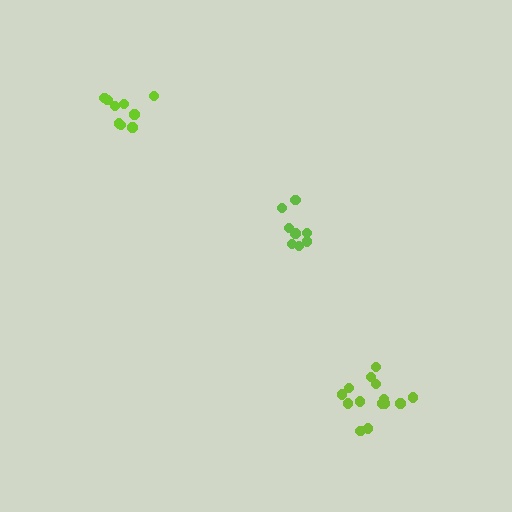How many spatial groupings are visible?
There are 3 spatial groupings.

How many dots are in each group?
Group 1: 8 dots, Group 2: 9 dots, Group 3: 14 dots (31 total).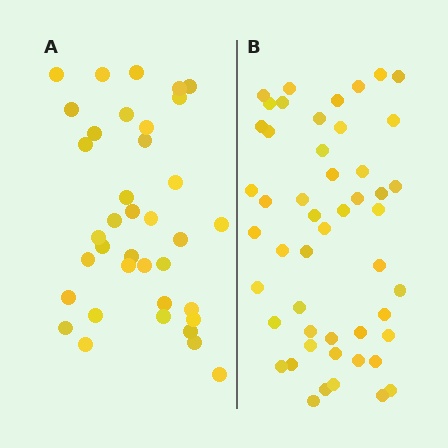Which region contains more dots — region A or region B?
Region B (the right region) has more dots.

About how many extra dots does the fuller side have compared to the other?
Region B has approximately 15 more dots than region A.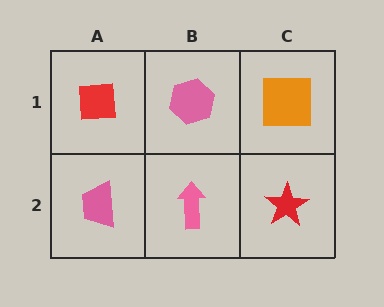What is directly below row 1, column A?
A pink trapezoid.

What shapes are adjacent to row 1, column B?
A pink arrow (row 2, column B), a red square (row 1, column A), an orange square (row 1, column C).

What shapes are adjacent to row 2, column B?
A pink hexagon (row 1, column B), a pink trapezoid (row 2, column A), a red star (row 2, column C).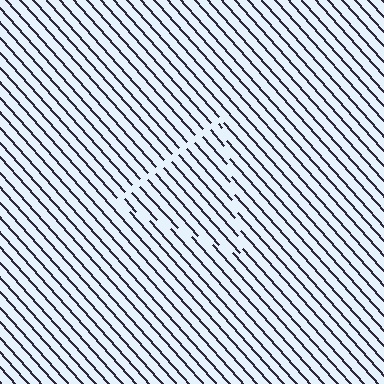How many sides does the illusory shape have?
3 sides — the line-ends trace a triangle.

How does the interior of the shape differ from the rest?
The interior of the shape contains the same grating, shifted by half a period — the contour is defined by the phase discontinuity where line-ends from the inner and outer gratings abut.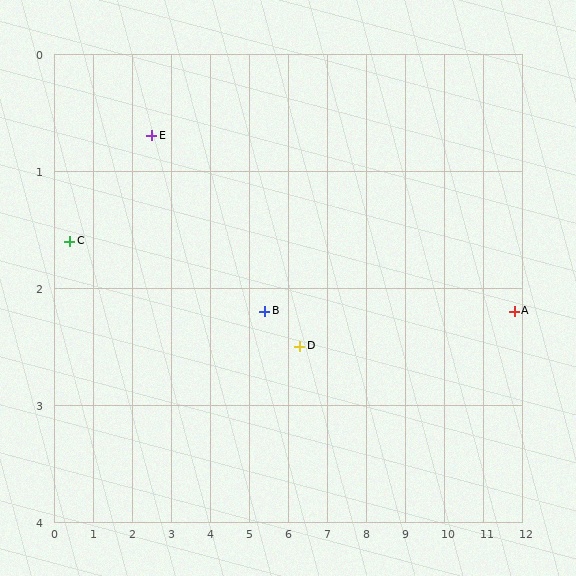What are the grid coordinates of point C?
Point C is at approximately (0.4, 1.6).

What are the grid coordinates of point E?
Point E is at approximately (2.5, 0.7).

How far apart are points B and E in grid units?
Points B and E are about 3.3 grid units apart.